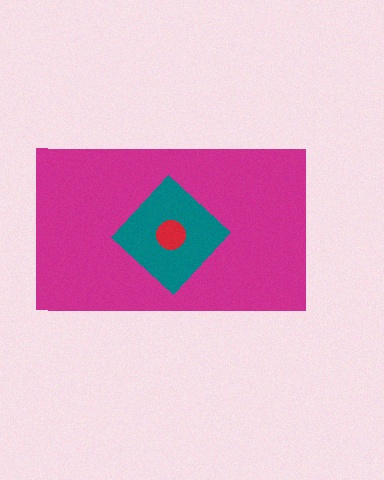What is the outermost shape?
The magenta rectangle.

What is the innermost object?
The red circle.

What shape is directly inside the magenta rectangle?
The teal diamond.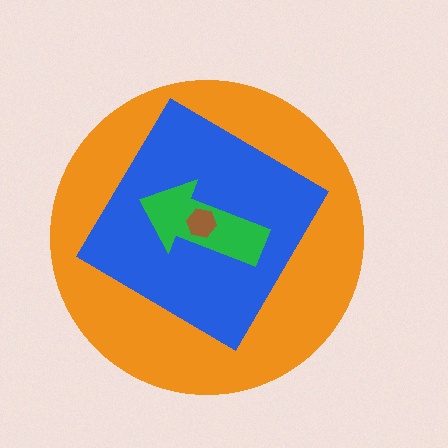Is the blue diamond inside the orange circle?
Yes.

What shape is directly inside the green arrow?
The brown hexagon.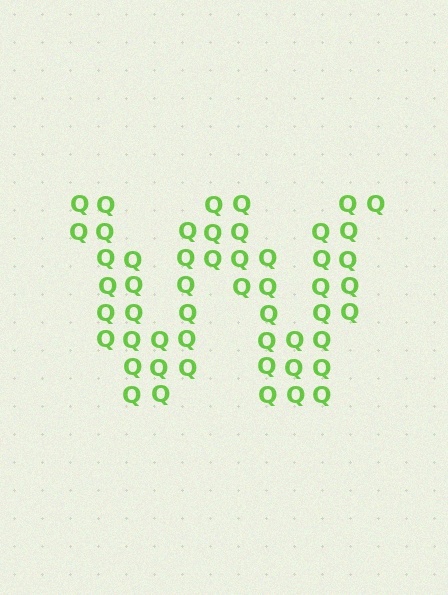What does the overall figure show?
The overall figure shows the letter W.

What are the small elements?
The small elements are letter Q's.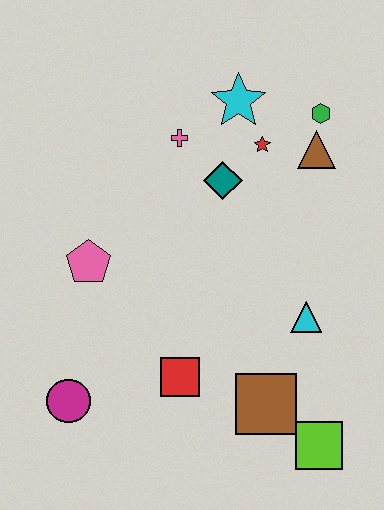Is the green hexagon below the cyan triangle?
No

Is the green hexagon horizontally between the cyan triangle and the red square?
No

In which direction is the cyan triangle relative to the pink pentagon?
The cyan triangle is to the right of the pink pentagon.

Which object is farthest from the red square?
The green hexagon is farthest from the red square.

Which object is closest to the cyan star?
The red star is closest to the cyan star.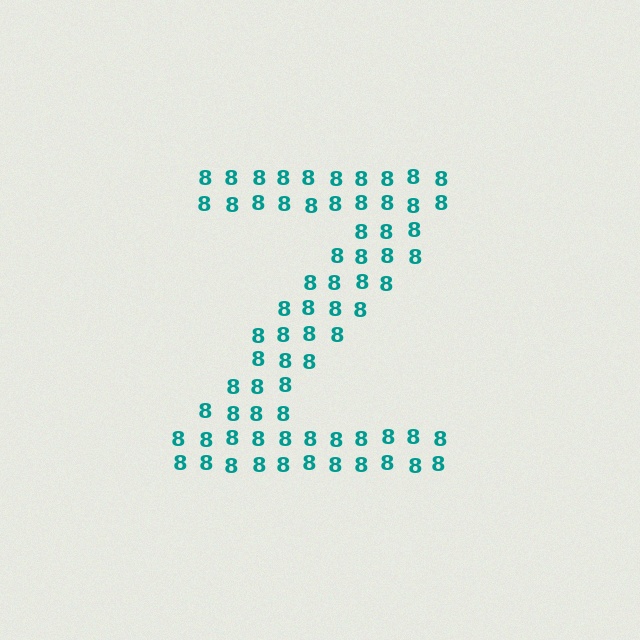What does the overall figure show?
The overall figure shows the letter Z.